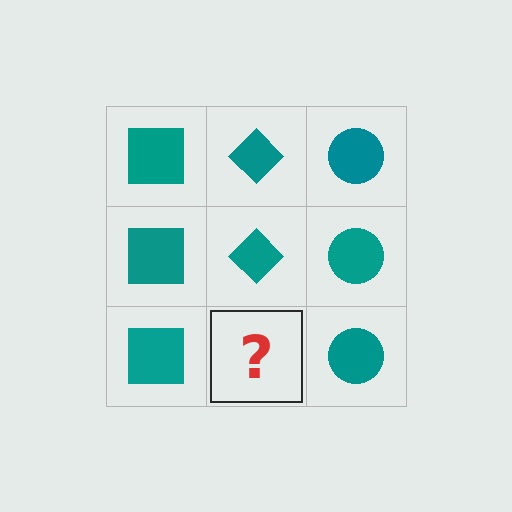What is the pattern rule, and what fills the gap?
The rule is that each column has a consistent shape. The gap should be filled with a teal diamond.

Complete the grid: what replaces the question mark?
The question mark should be replaced with a teal diamond.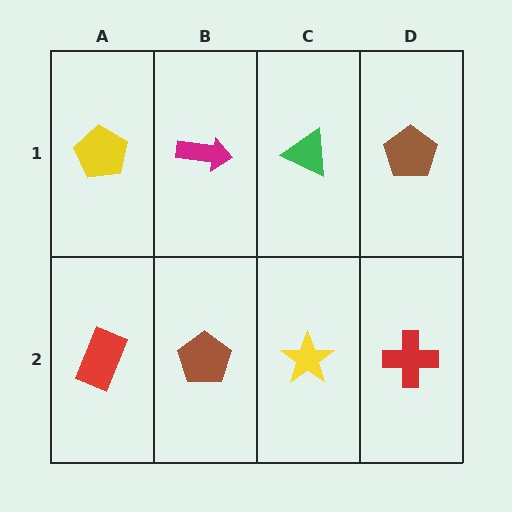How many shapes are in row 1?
4 shapes.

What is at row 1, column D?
A brown pentagon.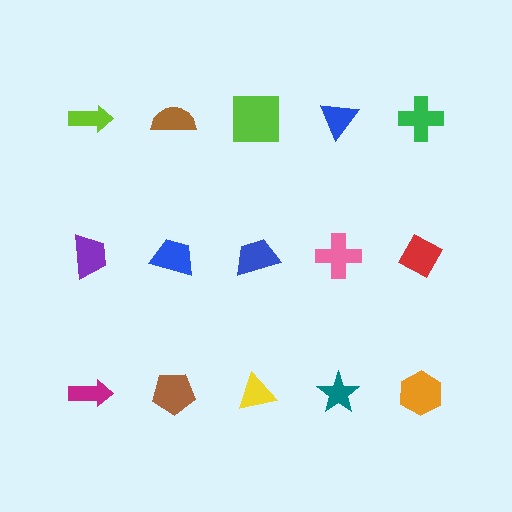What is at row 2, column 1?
A purple trapezoid.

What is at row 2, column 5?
A red diamond.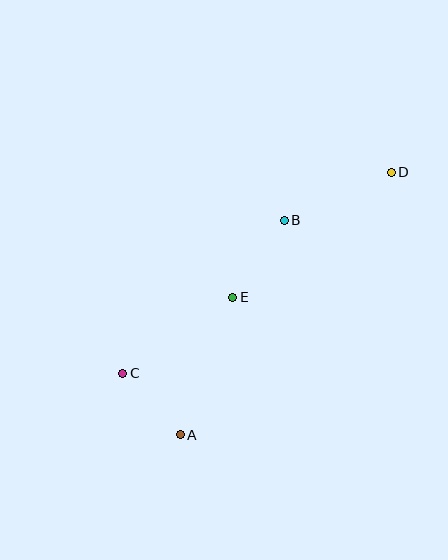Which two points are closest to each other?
Points A and C are closest to each other.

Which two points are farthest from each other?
Points A and D are farthest from each other.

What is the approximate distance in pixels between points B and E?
The distance between B and E is approximately 92 pixels.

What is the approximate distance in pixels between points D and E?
The distance between D and E is approximately 202 pixels.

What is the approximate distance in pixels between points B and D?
The distance between B and D is approximately 117 pixels.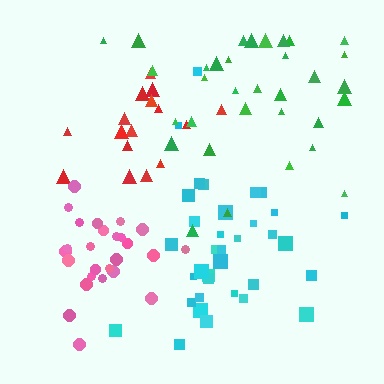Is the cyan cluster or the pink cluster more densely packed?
Pink.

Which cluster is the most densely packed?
Pink.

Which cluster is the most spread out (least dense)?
Green.